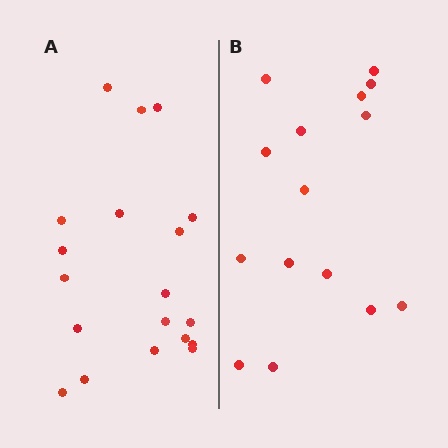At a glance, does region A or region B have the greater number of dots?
Region A (the left region) has more dots.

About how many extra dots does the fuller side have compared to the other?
Region A has about 4 more dots than region B.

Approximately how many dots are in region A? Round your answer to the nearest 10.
About 20 dots. (The exact count is 19, which rounds to 20.)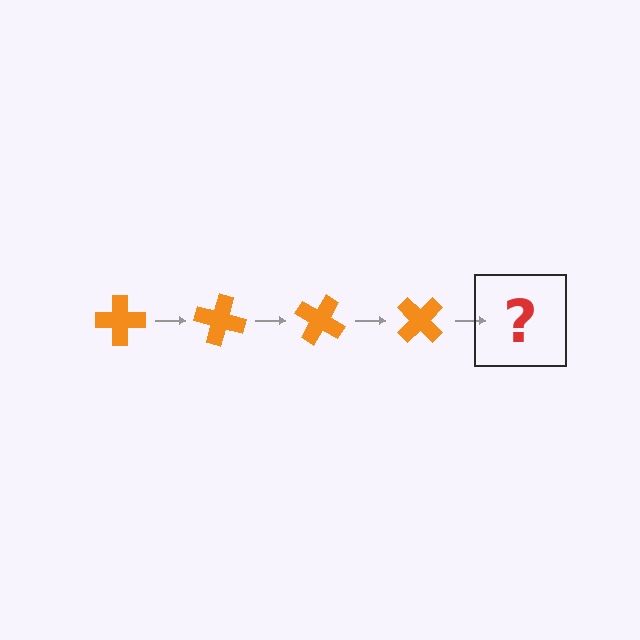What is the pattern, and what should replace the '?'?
The pattern is that the cross rotates 15 degrees each step. The '?' should be an orange cross rotated 60 degrees.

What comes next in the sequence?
The next element should be an orange cross rotated 60 degrees.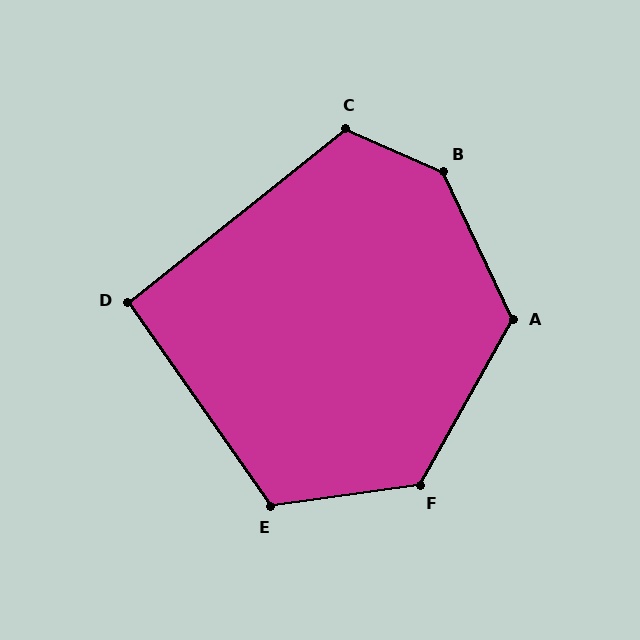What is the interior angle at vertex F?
Approximately 128 degrees (obtuse).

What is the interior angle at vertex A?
Approximately 126 degrees (obtuse).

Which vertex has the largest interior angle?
B, at approximately 139 degrees.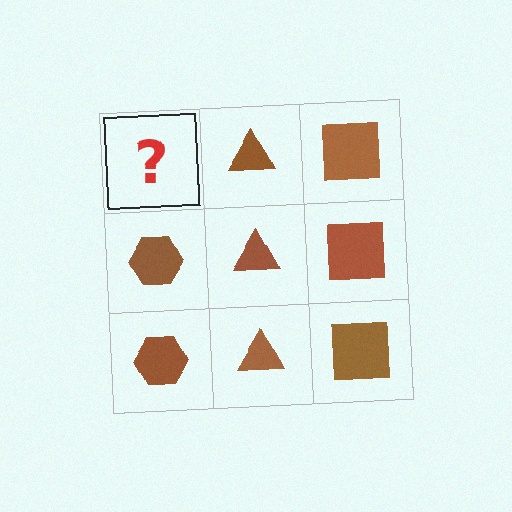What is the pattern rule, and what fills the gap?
The rule is that each column has a consistent shape. The gap should be filled with a brown hexagon.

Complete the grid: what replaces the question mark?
The question mark should be replaced with a brown hexagon.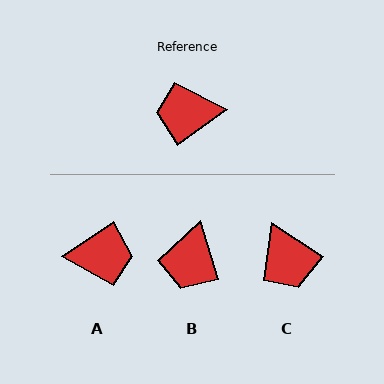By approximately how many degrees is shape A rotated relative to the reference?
Approximately 178 degrees counter-clockwise.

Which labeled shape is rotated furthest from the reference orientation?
A, about 178 degrees away.